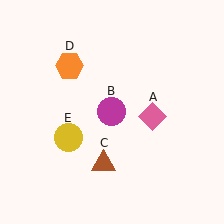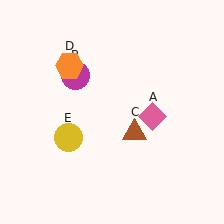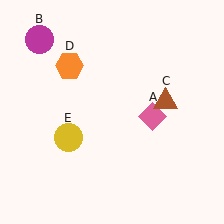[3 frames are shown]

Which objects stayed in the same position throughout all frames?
Pink diamond (object A) and orange hexagon (object D) and yellow circle (object E) remained stationary.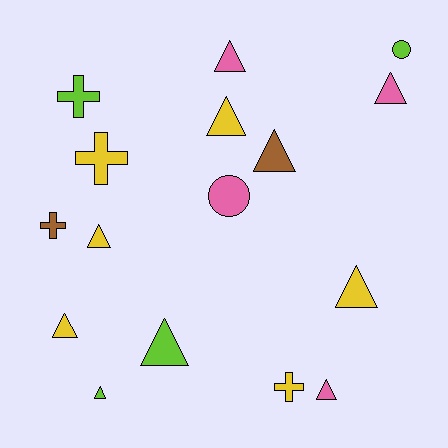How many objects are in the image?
There are 16 objects.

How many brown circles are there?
There are no brown circles.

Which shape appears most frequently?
Triangle, with 10 objects.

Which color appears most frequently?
Yellow, with 6 objects.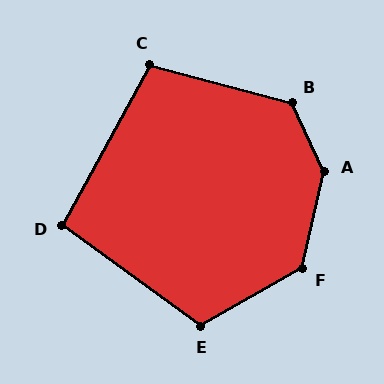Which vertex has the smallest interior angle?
D, at approximately 97 degrees.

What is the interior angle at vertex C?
Approximately 104 degrees (obtuse).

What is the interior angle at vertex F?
Approximately 132 degrees (obtuse).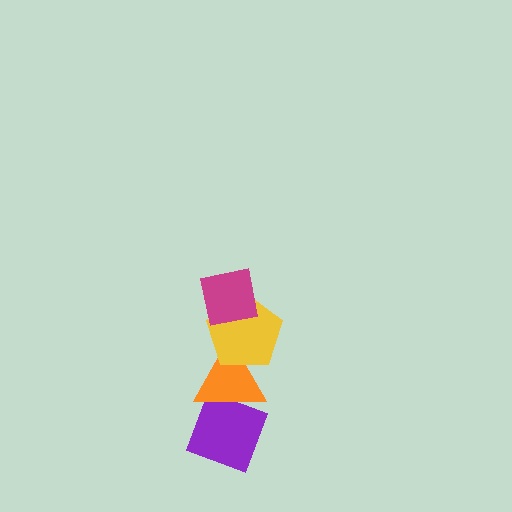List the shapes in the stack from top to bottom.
From top to bottom: the magenta square, the yellow pentagon, the orange triangle, the purple diamond.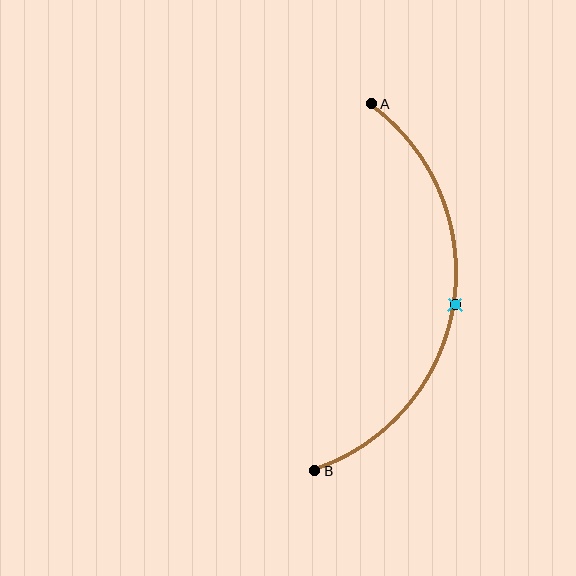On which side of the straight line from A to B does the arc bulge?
The arc bulges to the right of the straight line connecting A and B.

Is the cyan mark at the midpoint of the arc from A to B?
Yes. The cyan mark lies on the arc at equal arc-length from both A and B — it is the arc midpoint.